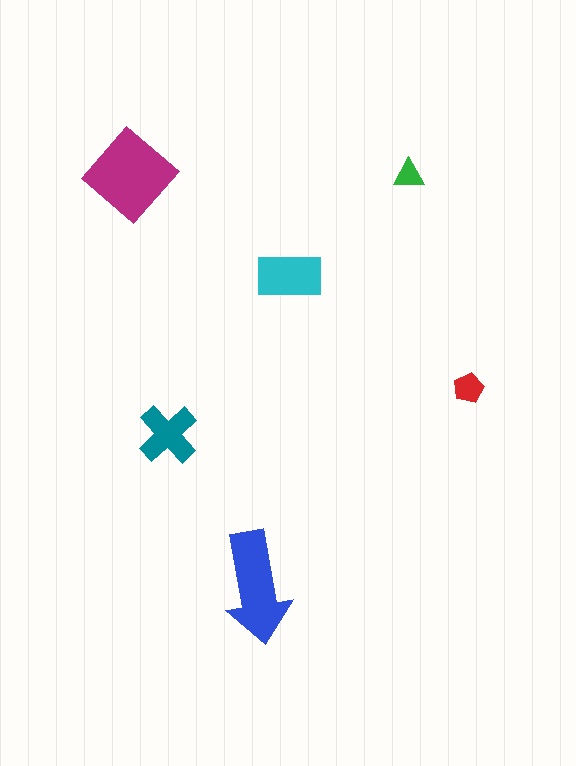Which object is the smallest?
The green triangle.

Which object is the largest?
The magenta diamond.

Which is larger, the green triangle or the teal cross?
The teal cross.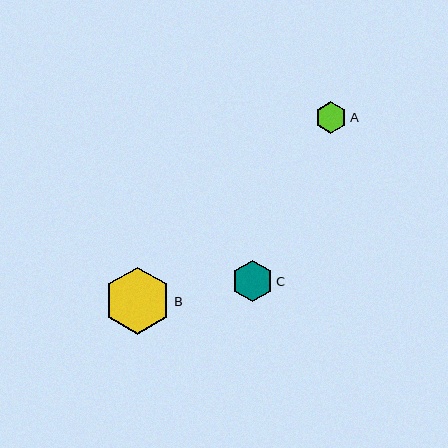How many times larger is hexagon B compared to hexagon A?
Hexagon B is approximately 2.1 times the size of hexagon A.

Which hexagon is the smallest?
Hexagon A is the smallest with a size of approximately 32 pixels.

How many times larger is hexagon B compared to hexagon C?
Hexagon B is approximately 1.6 times the size of hexagon C.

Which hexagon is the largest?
Hexagon B is the largest with a size of approximately 67 pixels.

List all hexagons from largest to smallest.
From largest to smallest: B, C, A.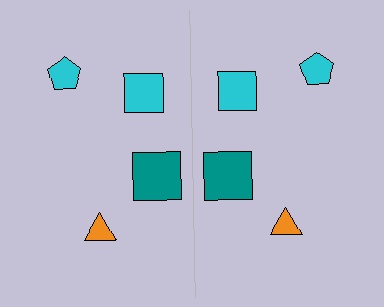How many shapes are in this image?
There are 8 shapes in this image.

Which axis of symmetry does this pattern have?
The pattern has a vertical axis of symmetry running through the center of the image.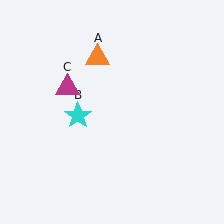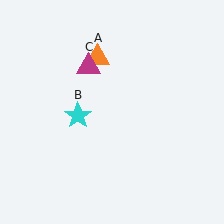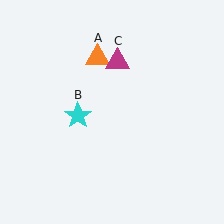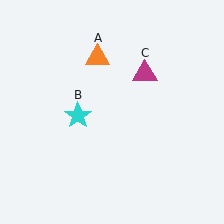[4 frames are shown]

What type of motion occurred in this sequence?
The magenta triangle (object C) rotated clockwise around the center of the scene.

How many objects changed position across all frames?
1 object changed position: magenta triangle (object C).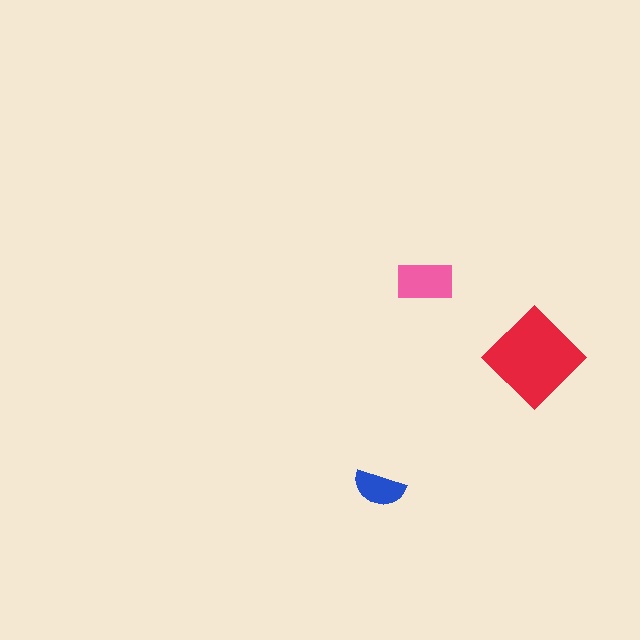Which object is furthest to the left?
The blue semicircle is leftmost.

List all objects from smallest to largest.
The blue semicircle, the pink rectangle, the red diamond.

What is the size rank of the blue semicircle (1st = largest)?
3rd.